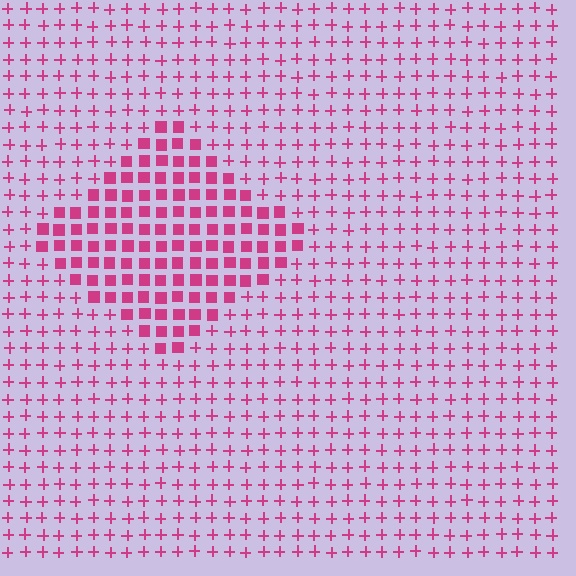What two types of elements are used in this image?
The image uses squares inside the diamond region and plus signs outside it.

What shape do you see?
I see a diamond.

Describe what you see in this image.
The image is filled with small magenta elements arranged in a uniform grid. A diamond-shaped region contains squares, while the surrounding area contains plus signs. The boundary is defined purely by the change in element shape.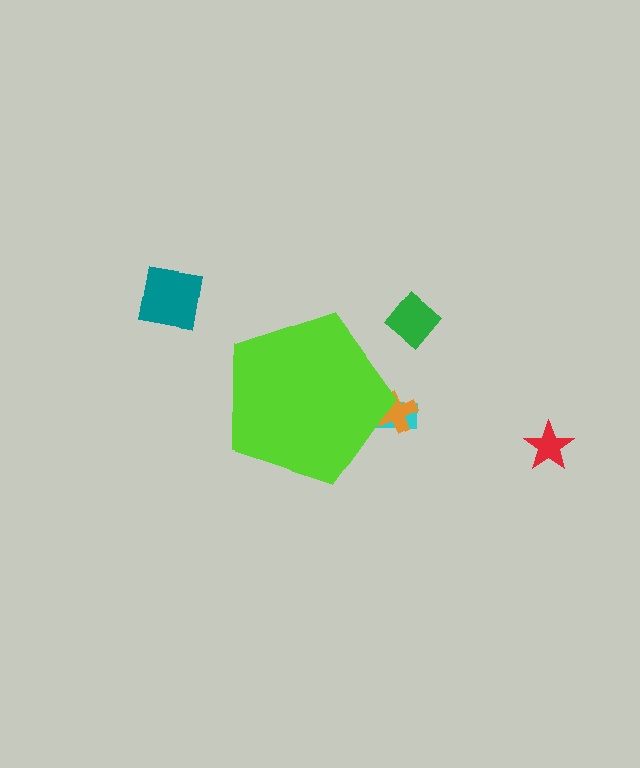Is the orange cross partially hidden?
Yes, the orange cross is partially hidden behind the lime pentagon.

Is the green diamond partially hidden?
No, the green diamond is fully visible.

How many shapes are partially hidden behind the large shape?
2 shapes are partially hidden.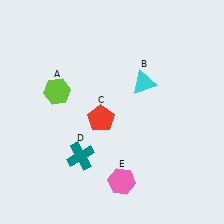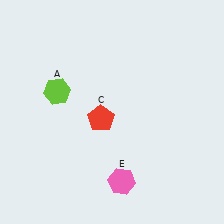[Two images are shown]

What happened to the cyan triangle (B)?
The cyan triangle (B) was removed in Image 2. It was in the top-right area of Image 1.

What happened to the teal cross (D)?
The teal cross (D) was removed in Image 2. It was in the bottom-left area of Image 1.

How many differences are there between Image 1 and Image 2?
There are 2 differences between the two images.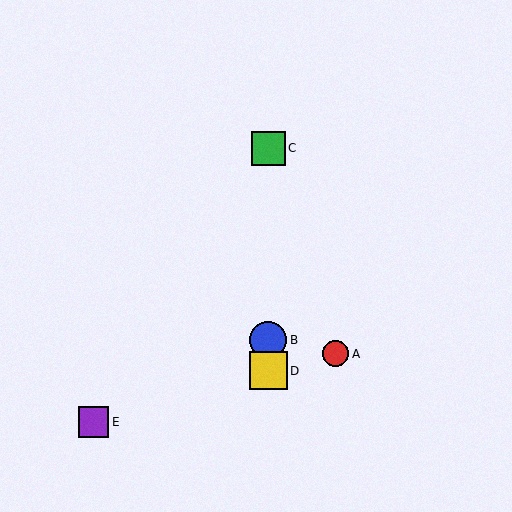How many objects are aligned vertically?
3 objects (B, C, D) are aligned vertically.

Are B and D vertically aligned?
Yes, both are at x≈268.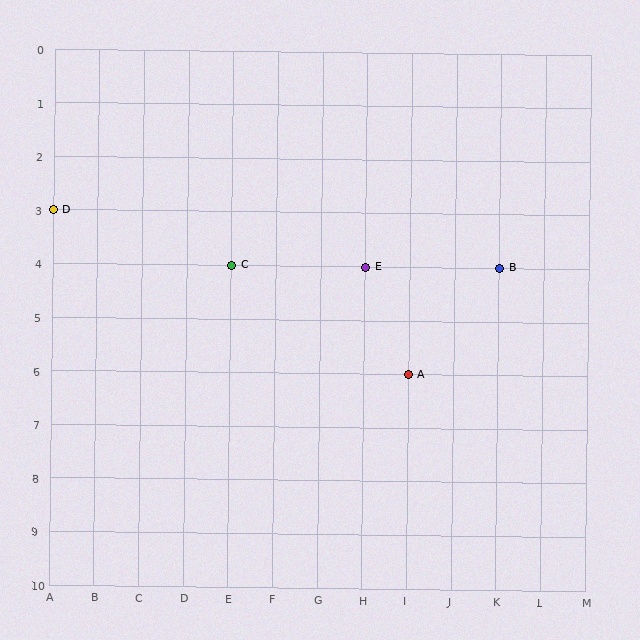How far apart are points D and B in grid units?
Points D and B are 10 columns and 1 row apart (about 10.0 grid units diagonally).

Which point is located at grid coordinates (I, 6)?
Point A is at (I, 6).